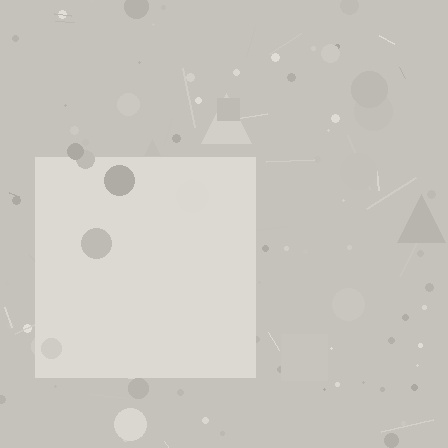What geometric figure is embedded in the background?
A square is embedded in the background.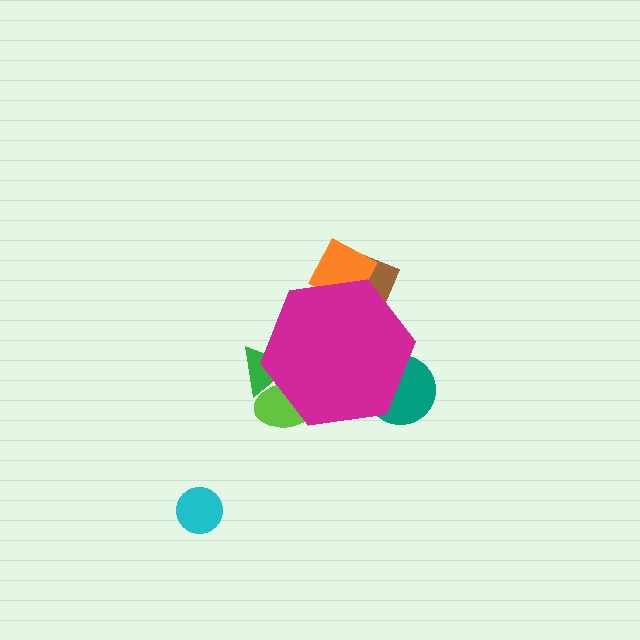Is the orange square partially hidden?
Yes, the orange square is partially hidden behind the magenta hexagon.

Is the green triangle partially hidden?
Yes, the green triangle is partially hidden behind the magenta hexagon.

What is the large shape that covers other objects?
A magenta hexagon.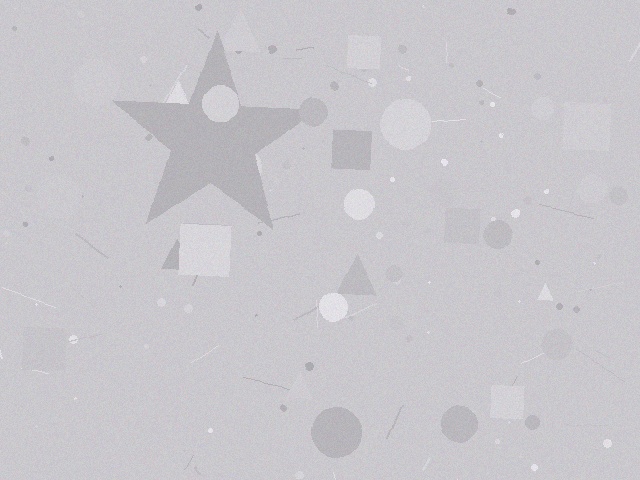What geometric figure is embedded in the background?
A star is embedded in the background.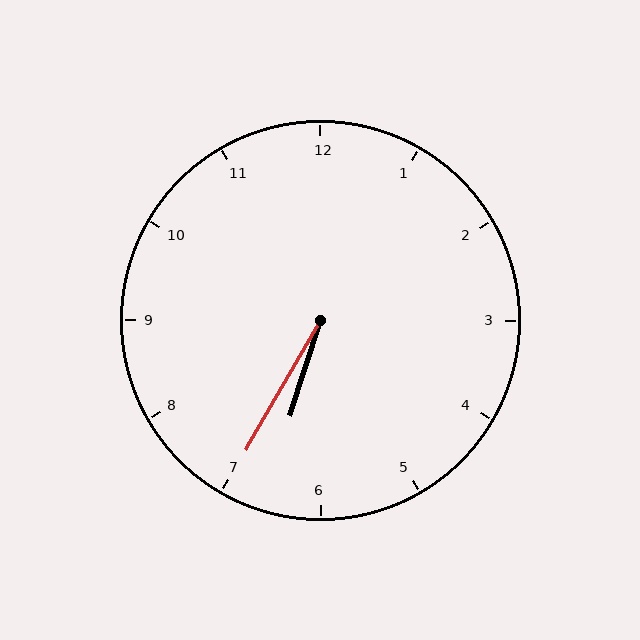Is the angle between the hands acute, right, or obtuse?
It is acute.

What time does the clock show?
6:35.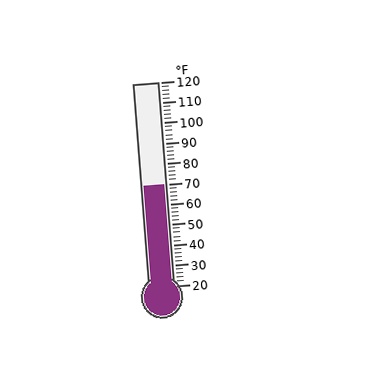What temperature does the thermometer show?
The thermometer shows approximately 70°F.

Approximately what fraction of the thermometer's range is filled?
The thermometer is filled to approximately 50% of its range.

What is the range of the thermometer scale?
The thermometer scale ranges from 20°F to 120°F.